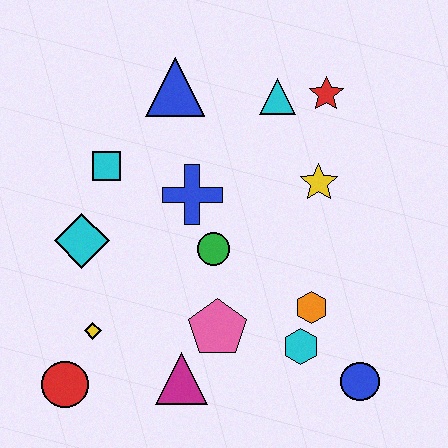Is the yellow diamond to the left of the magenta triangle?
Yes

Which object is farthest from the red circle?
The red star is farthest from the red circle.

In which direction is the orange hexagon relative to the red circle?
The orange hexagon is to the right of the red circle.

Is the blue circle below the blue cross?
Yes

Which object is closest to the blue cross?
The green circle is closest to the blue cross.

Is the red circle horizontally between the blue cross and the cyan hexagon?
No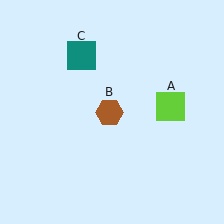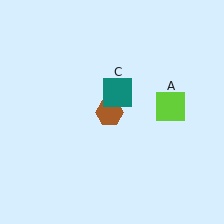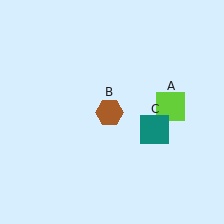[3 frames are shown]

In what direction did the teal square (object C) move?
The teal square (object C) moved down and to the right.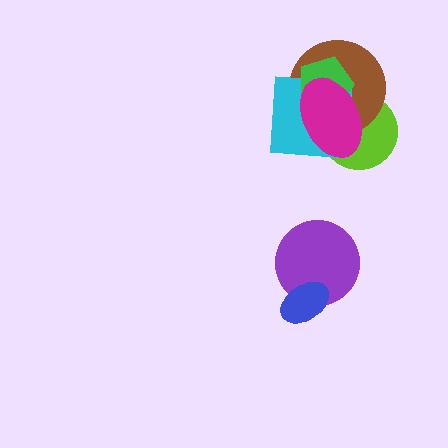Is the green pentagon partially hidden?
Yes, it is partially covered by another shape.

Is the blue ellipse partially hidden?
No, no other shape covers it.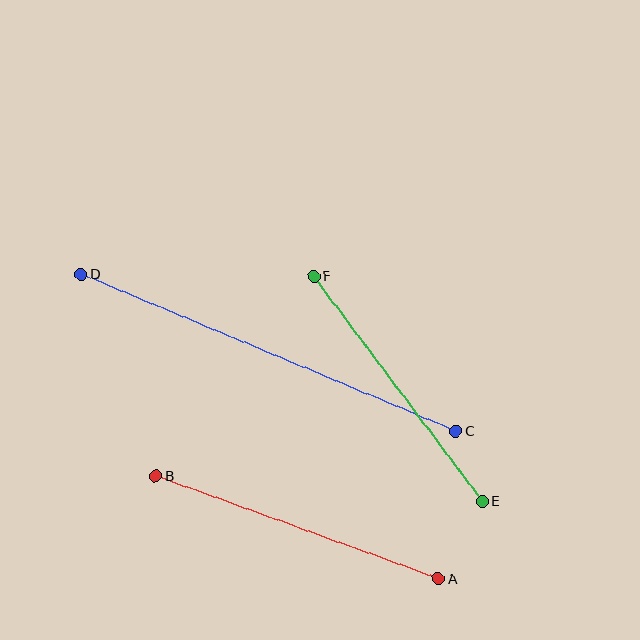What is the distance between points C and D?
The distance is approximately 406 pixels.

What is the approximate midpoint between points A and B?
The midpoint is at approximately (297, 527) pixels.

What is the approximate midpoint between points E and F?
The midpoint is at approximately (398, 389) pixels.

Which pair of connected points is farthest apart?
Points C and D are farthest apart.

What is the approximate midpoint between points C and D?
The midpoint is at approximately (268, 353) pixels.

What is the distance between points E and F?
The distance is approximately 281 pixels.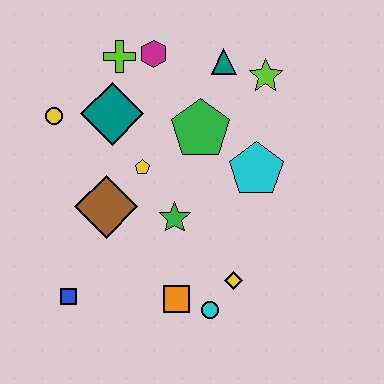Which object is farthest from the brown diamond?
The lime star is farthest from the brown diamond.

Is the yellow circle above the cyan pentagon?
Yes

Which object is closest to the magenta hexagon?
The lime cross is closest to the magenta hexagon.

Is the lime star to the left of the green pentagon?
No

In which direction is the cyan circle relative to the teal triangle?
The cyan circle is below the teal triangle.